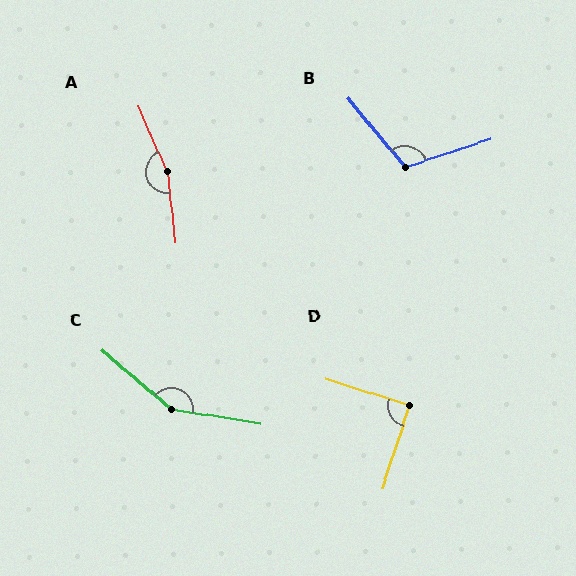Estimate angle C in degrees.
Approximately 149 degrees.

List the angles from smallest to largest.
D (89°), B (111°), C (149°), A (163°).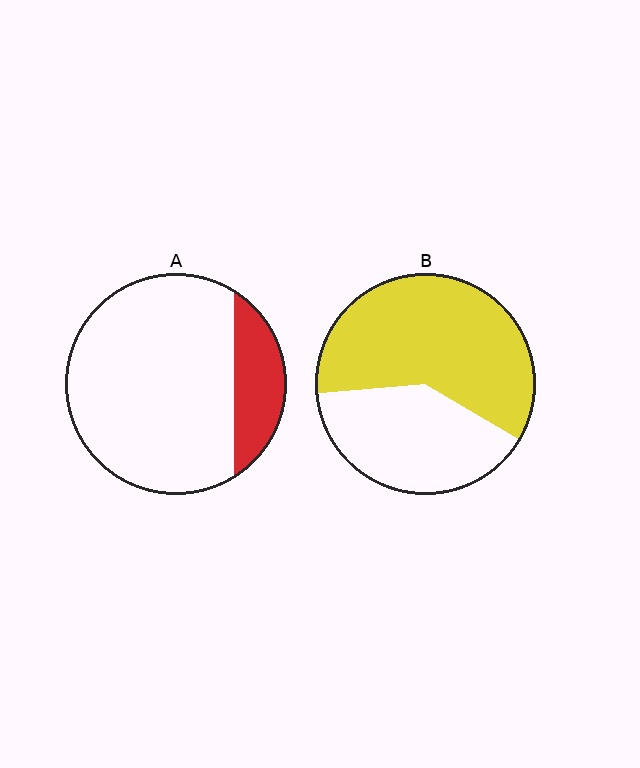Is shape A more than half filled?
No.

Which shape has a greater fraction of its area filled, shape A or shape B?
Shape B.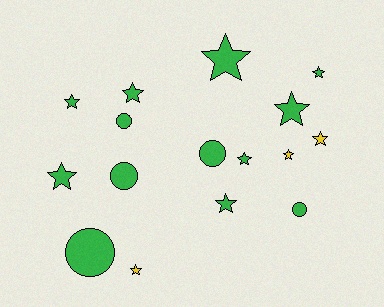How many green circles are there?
There are 5 green circles.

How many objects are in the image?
There are 16 objects.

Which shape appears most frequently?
Star, with 11 objects.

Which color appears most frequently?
Green, with 13 objects.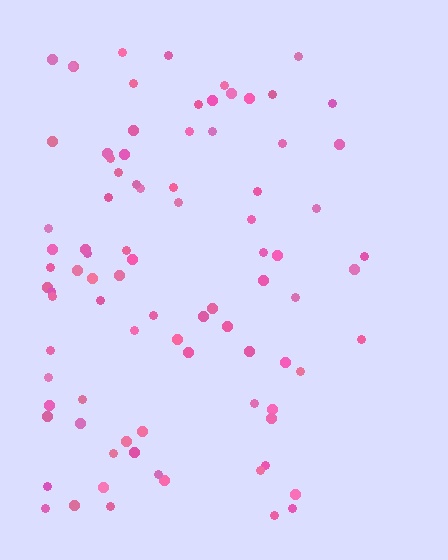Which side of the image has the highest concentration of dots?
The left.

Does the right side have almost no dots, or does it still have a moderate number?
Still a moderate number, just noticeably fewer than the left.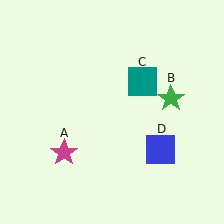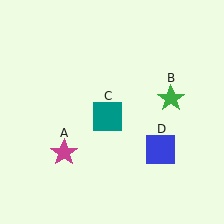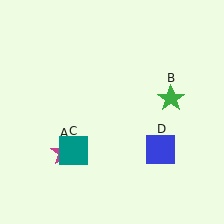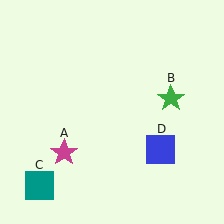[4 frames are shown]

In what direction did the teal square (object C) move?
The teal square (object C) moved down and to the left.